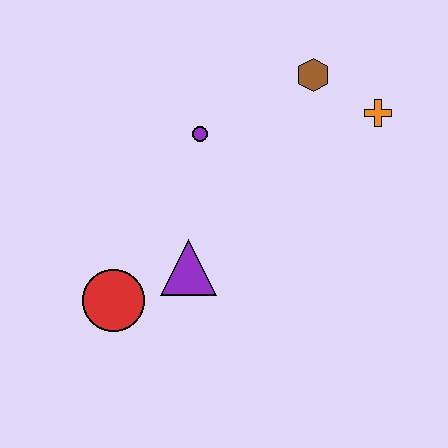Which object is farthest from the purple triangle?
The orange cross is farthest from the purple triangle.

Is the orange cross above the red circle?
Yes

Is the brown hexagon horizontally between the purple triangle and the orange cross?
Yes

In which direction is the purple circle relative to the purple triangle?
The purple circle is above the purple triangle.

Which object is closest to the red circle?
The purple triangle is closest to the red circle.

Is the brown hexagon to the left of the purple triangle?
No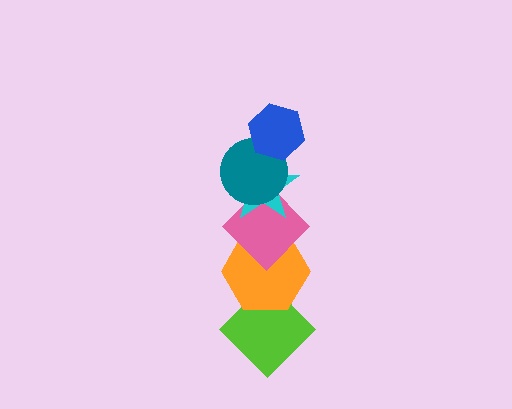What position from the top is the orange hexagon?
The orange hexagon is 5th from the top.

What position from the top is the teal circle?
The teal circle is 2nd from the top.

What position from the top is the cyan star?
The cyan star is 3rd from the top.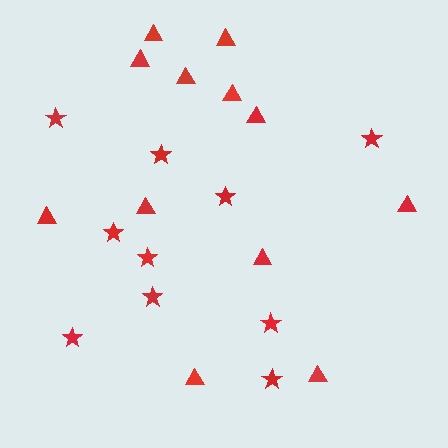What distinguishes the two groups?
There are 2 groups: one group of stars (10) and one group of triangles (12).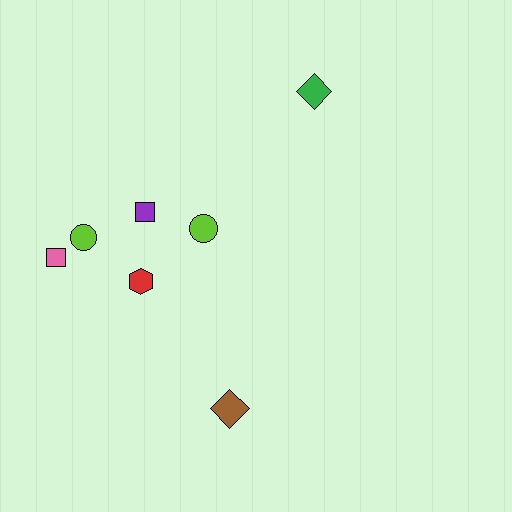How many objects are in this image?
There are 7 objects.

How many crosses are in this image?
There are no crosses.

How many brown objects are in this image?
There is 1 brown object.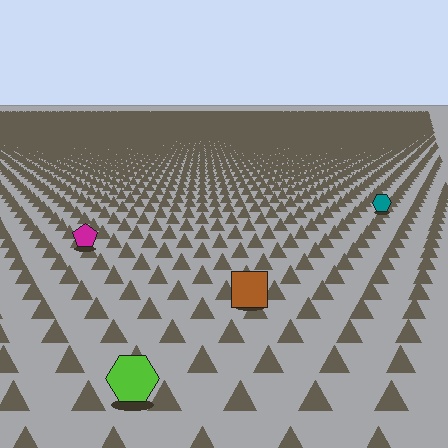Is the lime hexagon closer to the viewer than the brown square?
Yes. The lime hexagon is closer — you can tell from the texture gradient: the ground texture is coarser near it.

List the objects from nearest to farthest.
From nearest to farthest: the lime hexagon, the brown square, the magenta pentagon, the teal hexagon.